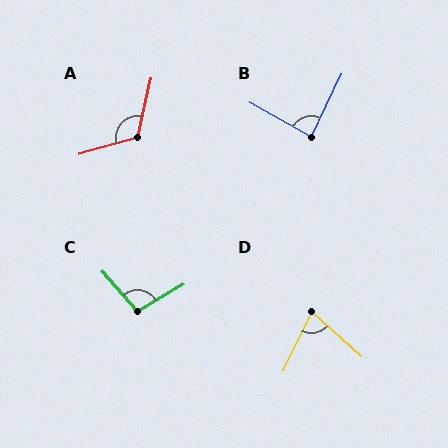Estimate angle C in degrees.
Approximately 101 degrees.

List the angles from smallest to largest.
D (74°), B (86°), C (101°), A (119°).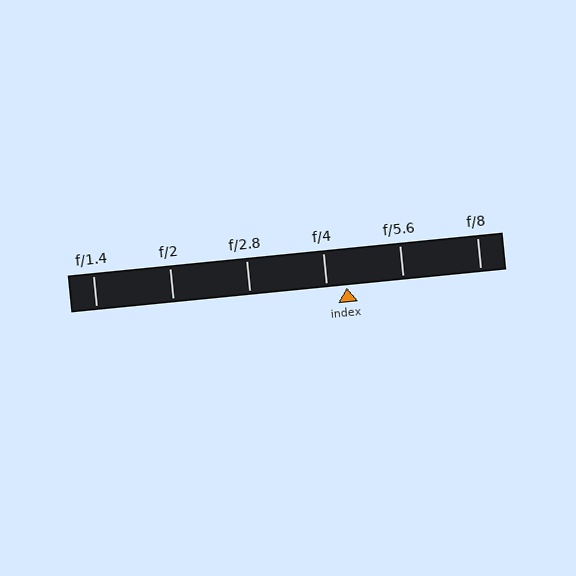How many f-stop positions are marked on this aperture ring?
There are 6 f-stop positions marked.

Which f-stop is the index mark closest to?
The index mark is closest to f/4.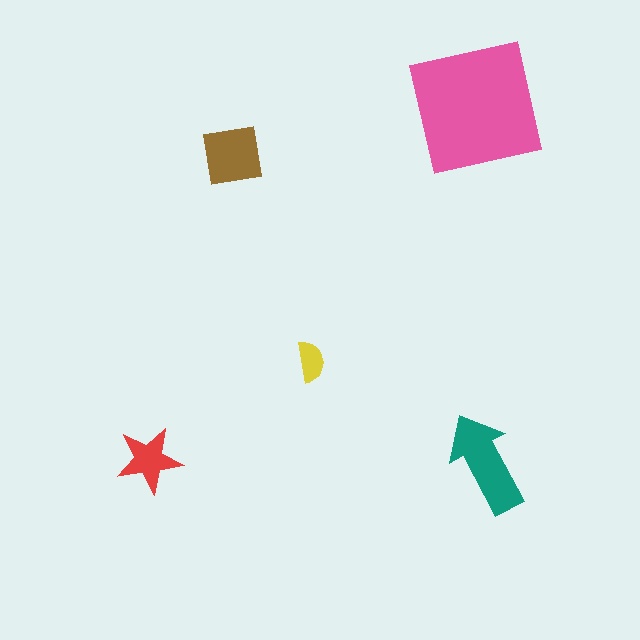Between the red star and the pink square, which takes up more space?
The pink square.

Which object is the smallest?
The yellow semicircle.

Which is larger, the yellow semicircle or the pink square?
The pink square.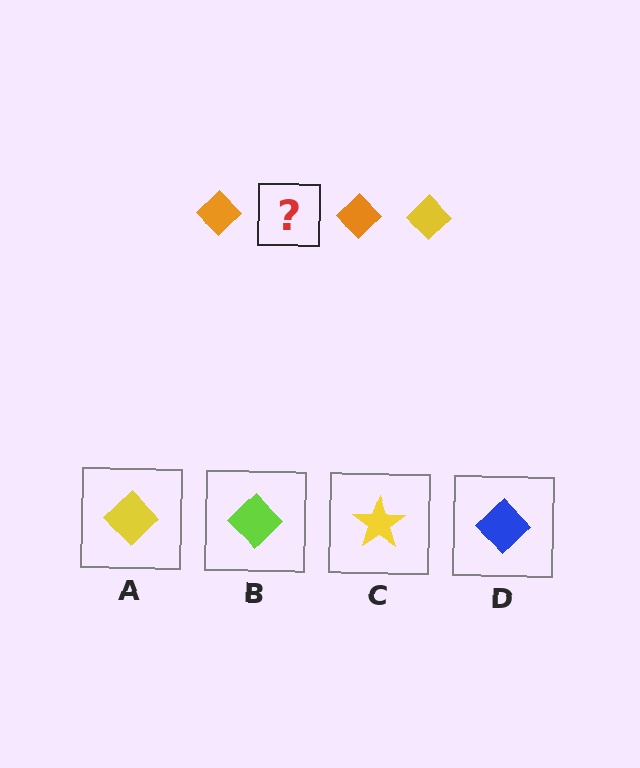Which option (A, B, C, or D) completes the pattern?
A.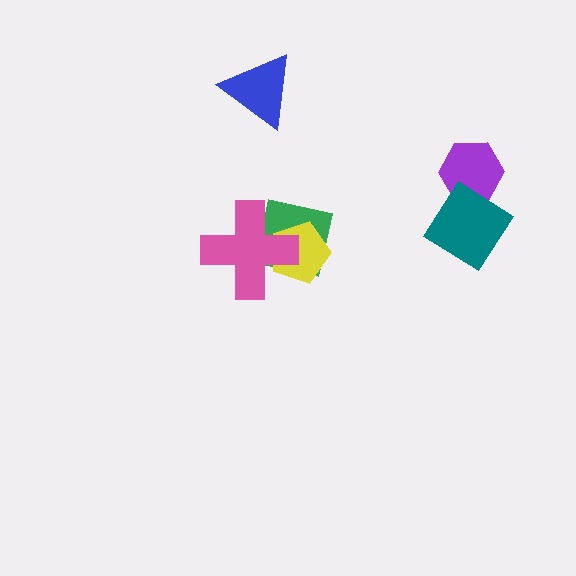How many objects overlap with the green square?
2 objects overlap with the green square.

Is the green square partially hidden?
Yes, it is partially covered by another shape.